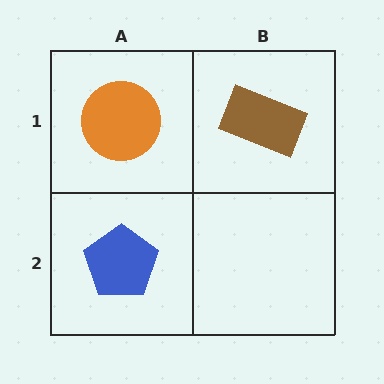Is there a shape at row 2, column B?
No, that cell is empty.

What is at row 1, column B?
A brown rectangle.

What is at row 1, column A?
An orange circle.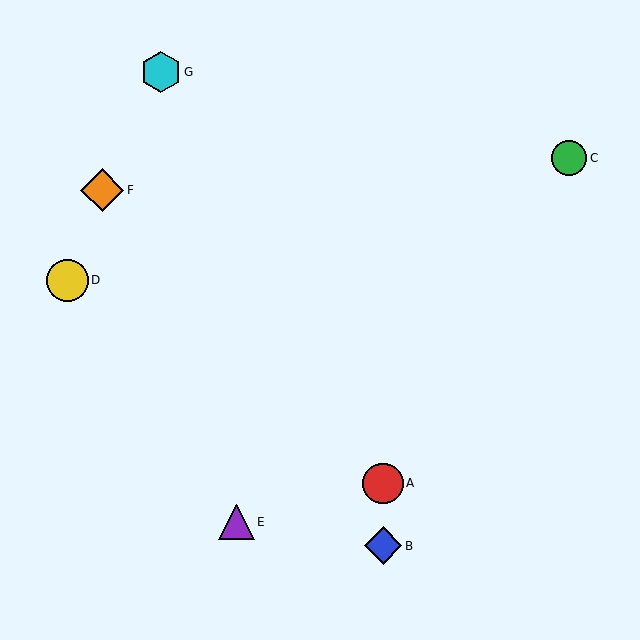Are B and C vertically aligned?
No, B is at x≈383 and C is at x≈569.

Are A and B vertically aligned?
Yes, both are at x≈383.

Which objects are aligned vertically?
Objects A, B are aligned vertically.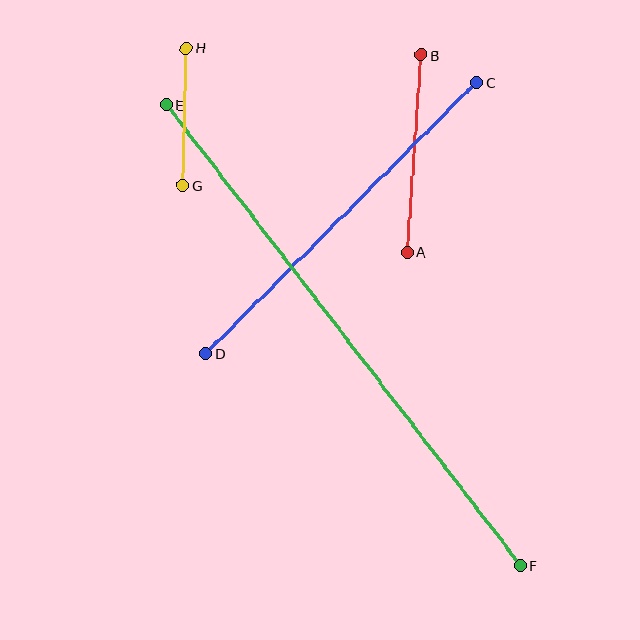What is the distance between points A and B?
The distance is approximately 198 pixels.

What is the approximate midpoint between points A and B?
The midpoint is at approximately (414, 154) pixels.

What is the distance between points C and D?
The distance is approximately 383 pixels.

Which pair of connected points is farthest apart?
Points E and F are farthest apart.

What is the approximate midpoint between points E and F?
The midpoint is at approximately (343, 335) pixels.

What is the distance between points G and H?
The distance is approximately 137 pixels.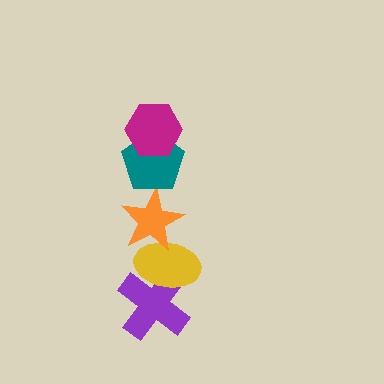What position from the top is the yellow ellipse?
The yellow ellipse is 4th from the top.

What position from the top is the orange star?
The orange star is 3rd from the top.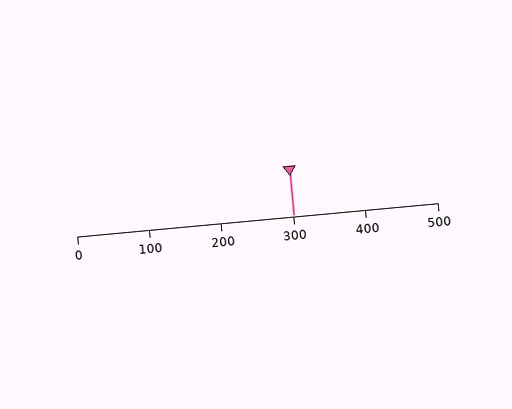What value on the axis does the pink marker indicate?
The marker indicates approximately 300.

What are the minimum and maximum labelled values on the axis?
The axis runs from 0 to 500.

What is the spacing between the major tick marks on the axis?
The major ticks are spaced 100 apart.